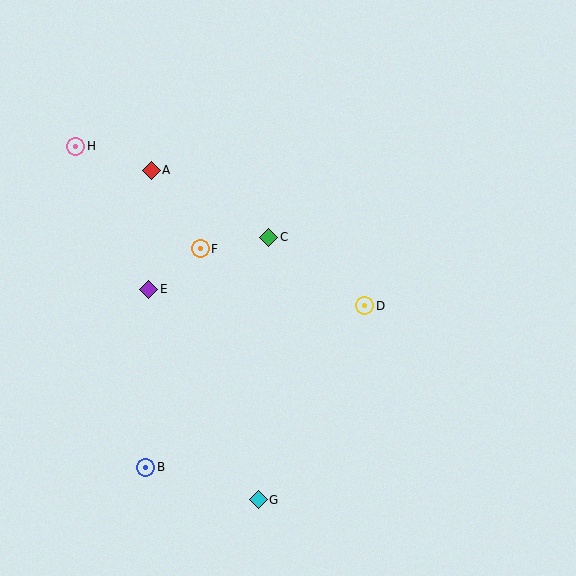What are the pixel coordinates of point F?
Point F is at (200, 249).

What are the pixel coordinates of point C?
Point C is at (269, 237).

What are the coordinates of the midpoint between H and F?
The midpoint between H and F is at (138, 198).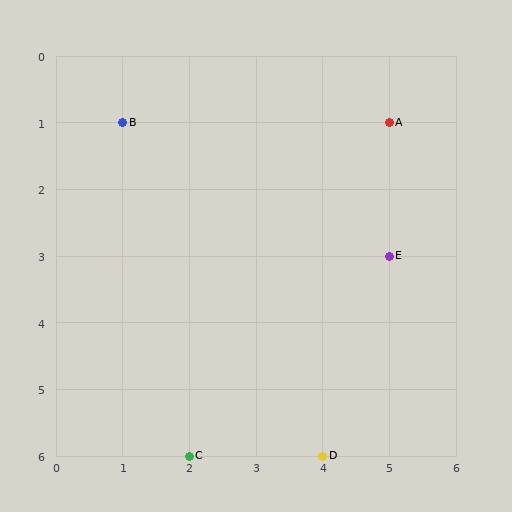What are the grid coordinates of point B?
Point B is at grid coordinates (1, 1).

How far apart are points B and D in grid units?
Points B and D are 3 columns and 5 rows apart (about 5.8 grid units diagonally).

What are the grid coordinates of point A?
Point A is at grid coordinates (5, 1).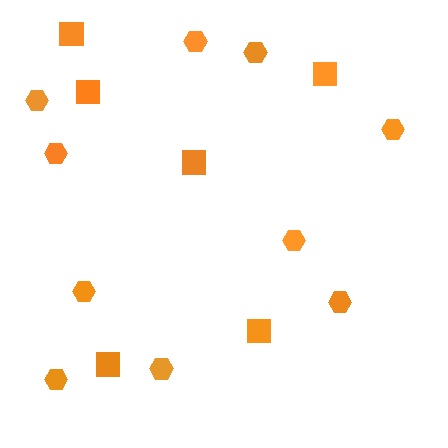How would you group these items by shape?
There are 2 groups: one group of hexagons (10) and one group of squares (6).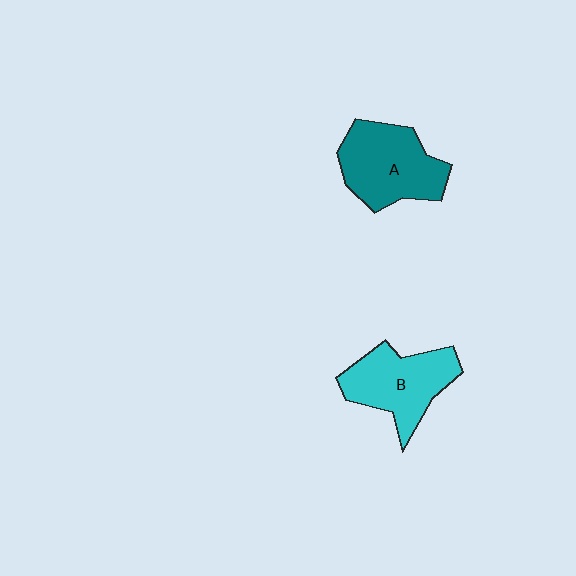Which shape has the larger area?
Shape A (teal).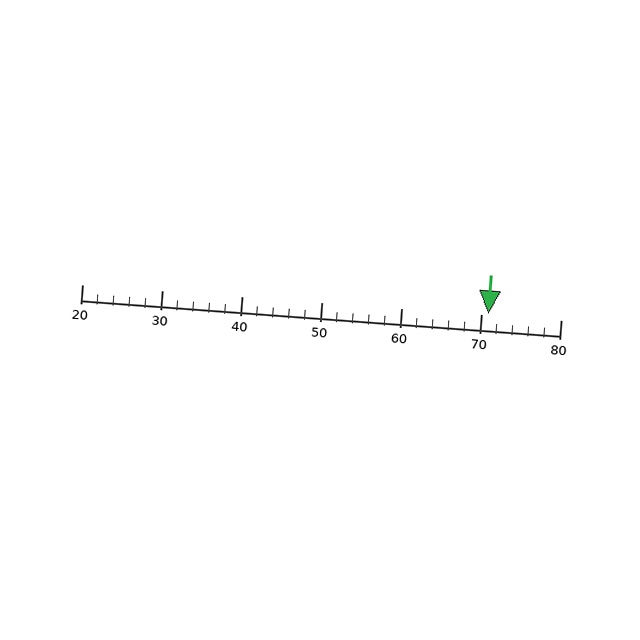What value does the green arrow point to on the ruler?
The green arrow points to approximately 71.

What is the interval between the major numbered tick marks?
The major tick marks are spaced 10 units apart.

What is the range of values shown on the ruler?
The ruler shows values from 20 to 80.